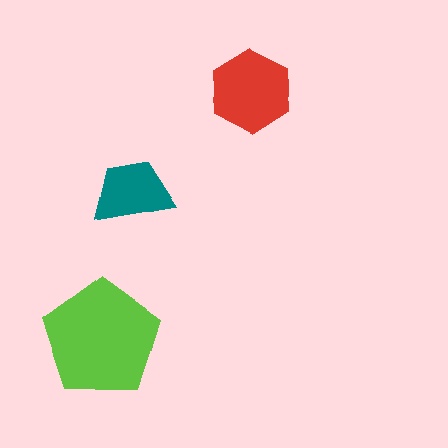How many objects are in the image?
There are 3 objects in the image.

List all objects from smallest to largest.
The teal trapezoid, the red hexagon, the lime pentagon.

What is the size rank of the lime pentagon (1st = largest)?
1st.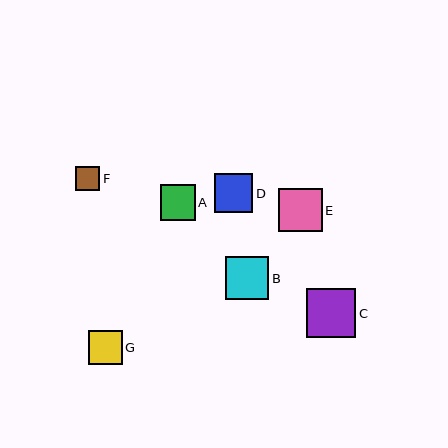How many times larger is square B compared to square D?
Square B is approximately 1.1 times the size of square D.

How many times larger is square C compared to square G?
Square C is approximately 1.5 times the size of square G.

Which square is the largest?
Square C is the largest with a size of approximately 49 pixels.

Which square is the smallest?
Square F is the smallest with a size of approximately 24 pixels.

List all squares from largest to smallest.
From largest to smallest: C, E, B, D, A, G, F.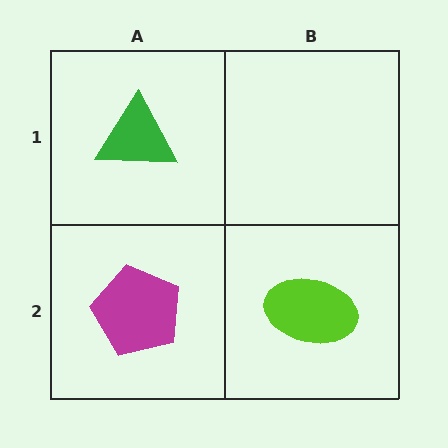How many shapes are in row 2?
2 shapes.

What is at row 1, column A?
A green triangle.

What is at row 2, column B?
A lime ellipse.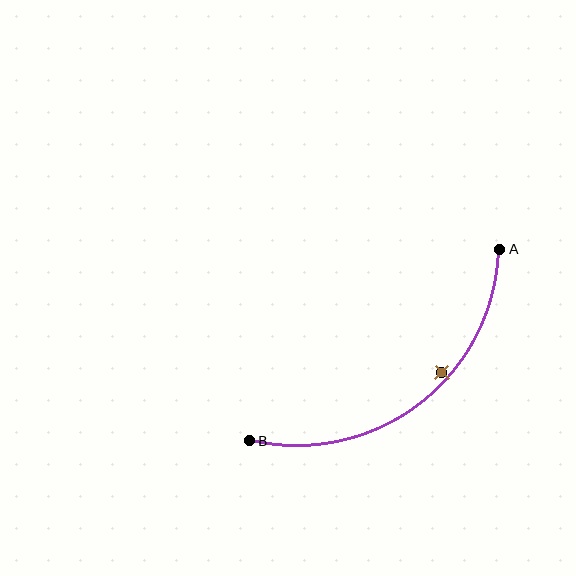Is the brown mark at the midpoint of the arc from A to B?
No — the brown mark does not lie on the arc at all. It sits slightly inside the curve.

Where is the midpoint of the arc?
The arc midpoint is the point on the curve farthest from the straight line joining A and B. It sits below and to the right of that line.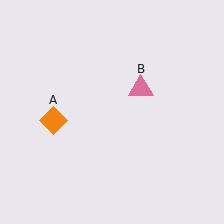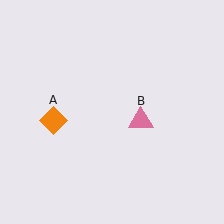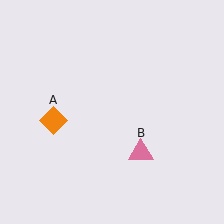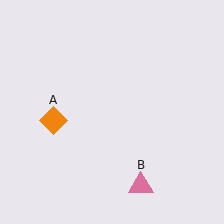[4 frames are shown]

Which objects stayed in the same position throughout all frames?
Orange diamond (object A) remained stationary.